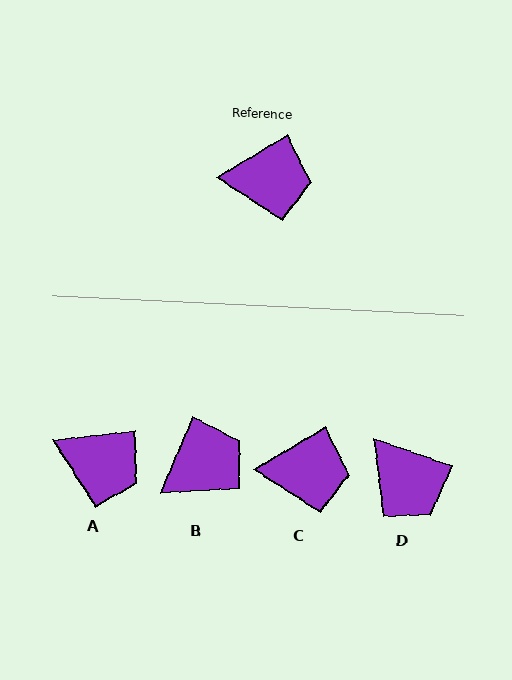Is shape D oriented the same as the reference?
No, it is off by about 50 degrees.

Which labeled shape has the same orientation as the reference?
C.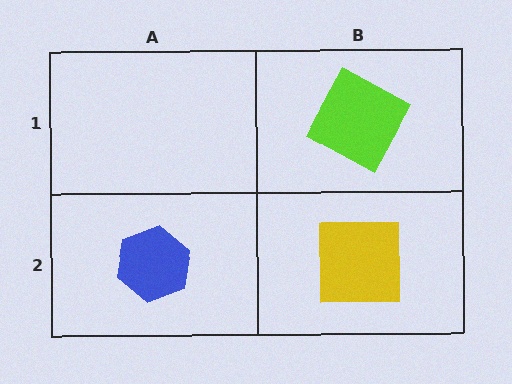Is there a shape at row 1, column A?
No, that cell is empty.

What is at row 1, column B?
A lime square.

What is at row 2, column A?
A blue hexagon.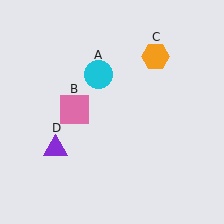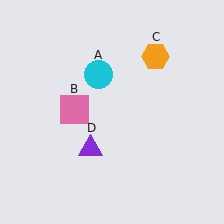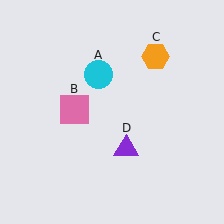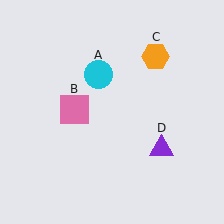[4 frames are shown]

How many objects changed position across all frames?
1 object changed position: purple triangle (object D).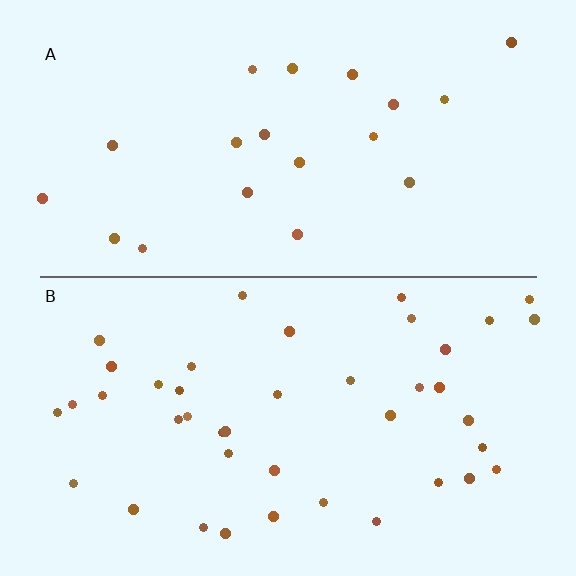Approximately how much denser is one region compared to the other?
Approximately 2.1× — region B over region A.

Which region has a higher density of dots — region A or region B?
B (the bottom).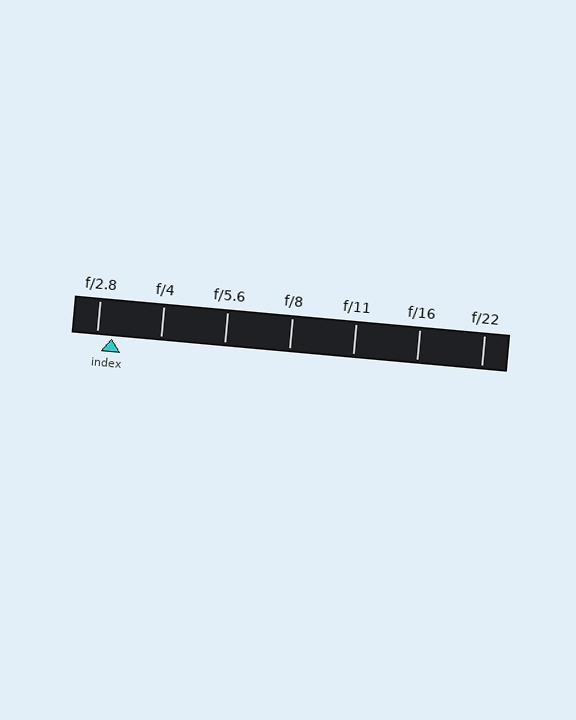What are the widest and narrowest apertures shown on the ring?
The widest aperture shown is f/2.8 and the narrowest is f/22.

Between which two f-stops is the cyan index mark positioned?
The index mark is between f/2.8 and f/4.